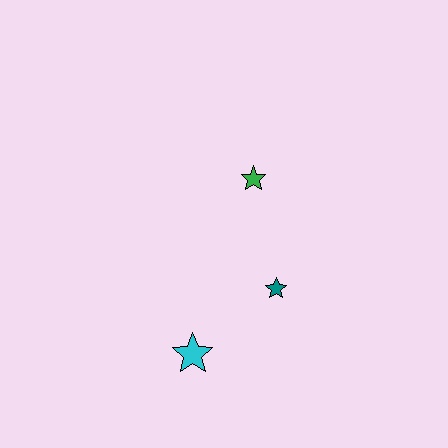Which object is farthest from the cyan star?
The green star is farthest from the cyan star.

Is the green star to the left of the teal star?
Yes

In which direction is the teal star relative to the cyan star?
The teal star is to the right of the cyan star.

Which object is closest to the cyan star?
The teal star is closest to the cyan star.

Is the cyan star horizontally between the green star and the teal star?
No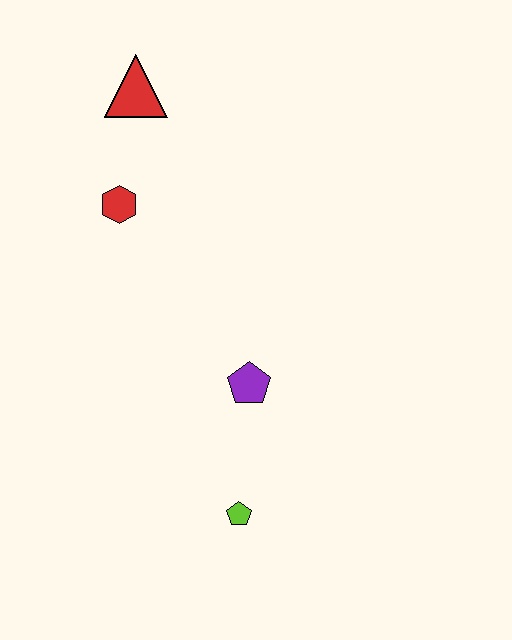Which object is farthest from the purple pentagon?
The red triangle is farthest from the purple pentagon.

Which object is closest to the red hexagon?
The red triangle is closest to the red hexagon.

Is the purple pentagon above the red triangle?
No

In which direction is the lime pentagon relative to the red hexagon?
The lime pentagon is below the red hexagon.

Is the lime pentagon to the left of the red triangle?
No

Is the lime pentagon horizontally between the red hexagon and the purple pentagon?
Yes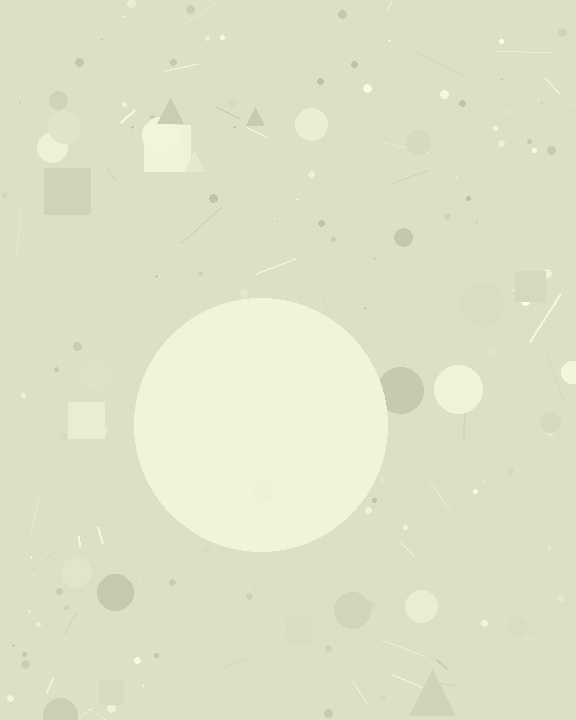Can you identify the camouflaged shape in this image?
The camouflaged shape is a circle.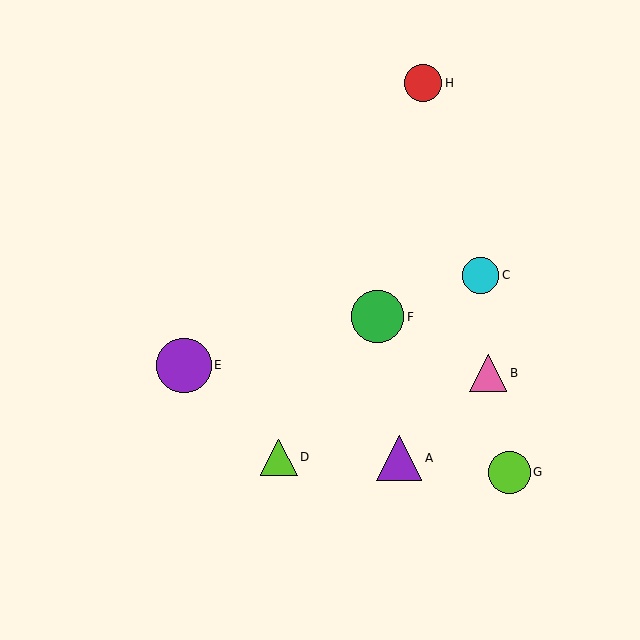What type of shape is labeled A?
Shape A is a purple triangle.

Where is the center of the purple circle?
The center of the purple circle is at (184, 365).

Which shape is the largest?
The purple circle (labeled E) is the largest.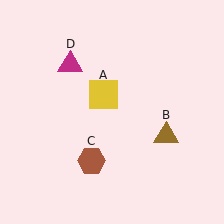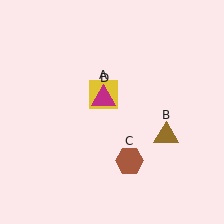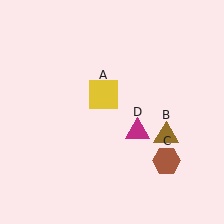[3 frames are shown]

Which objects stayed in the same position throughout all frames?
Yellow square (object A) and brown triangle (object B) remained stationary.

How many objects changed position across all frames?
2 objects changed position: brown hexagon (object C), magenta triangle (object D).